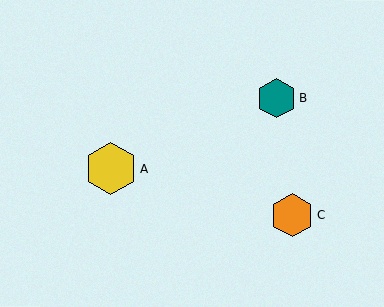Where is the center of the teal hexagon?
The center of the teal hexagon is at (276, 98).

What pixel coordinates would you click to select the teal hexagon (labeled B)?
Click at (276, 98) to select the teal hexagon B.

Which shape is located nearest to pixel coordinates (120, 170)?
The yellow hexagon (labeled A) at (111, 168) is nearest to that location.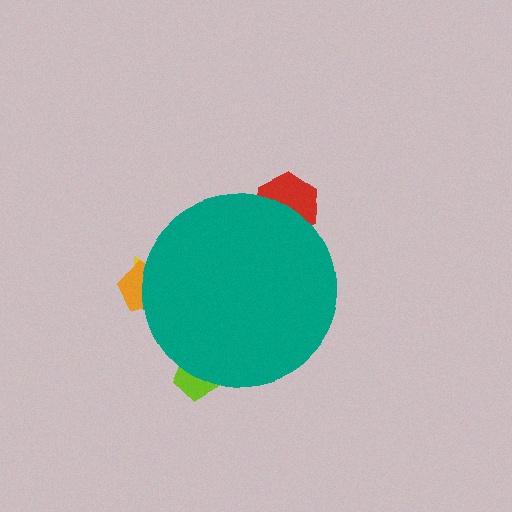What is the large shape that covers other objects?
A teal circle.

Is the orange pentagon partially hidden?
Yes, the orange pentagon is partially hidden behind the teal circle.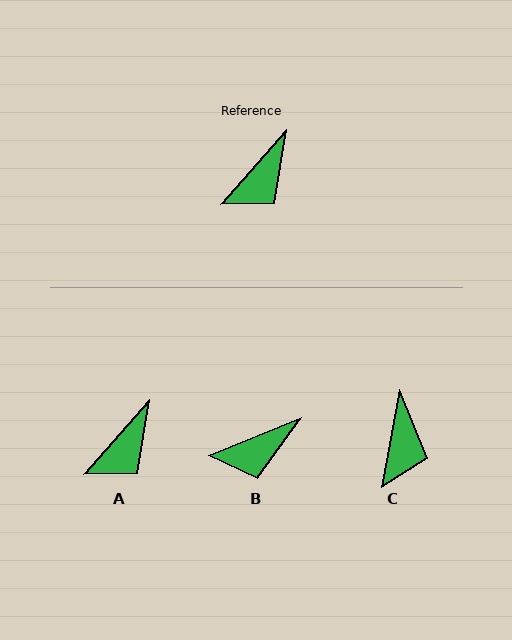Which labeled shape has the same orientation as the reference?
A.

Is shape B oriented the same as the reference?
No, it is off by about 27 degrees.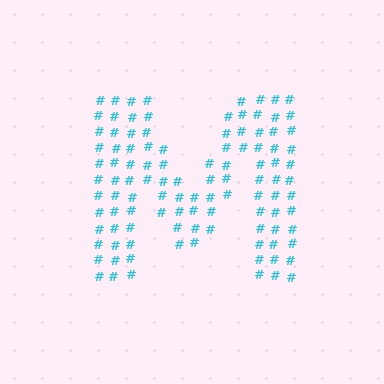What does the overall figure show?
The overall figure shows the letter M.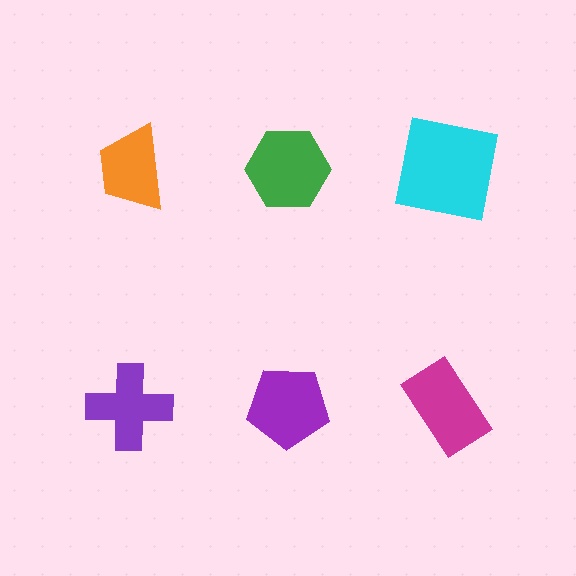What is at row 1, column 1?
An orange trapezoid.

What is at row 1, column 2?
A green hexagon.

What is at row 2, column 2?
A purple pentagon.